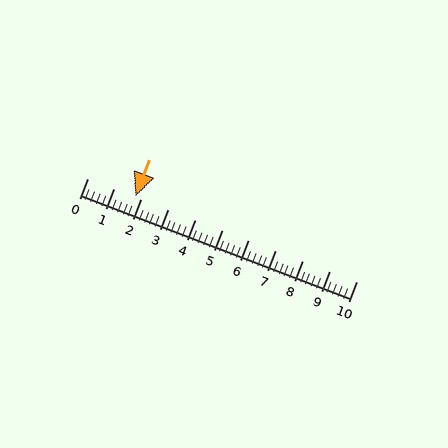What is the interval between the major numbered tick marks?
The major tick marks are spaced 1 units apart.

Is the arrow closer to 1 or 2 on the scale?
The arrow is closer to 2.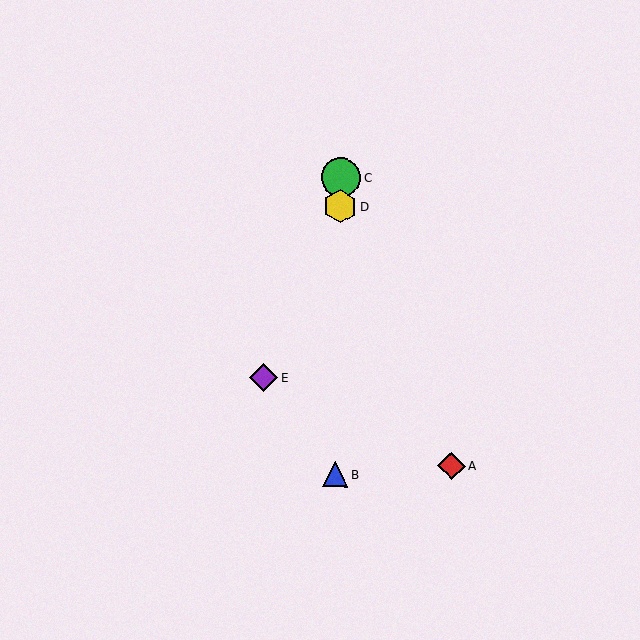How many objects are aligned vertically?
3 objects (B, C, D) are aligned vertically.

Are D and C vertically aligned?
Yes, both are at x≈340.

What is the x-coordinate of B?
Object B is at x≈335.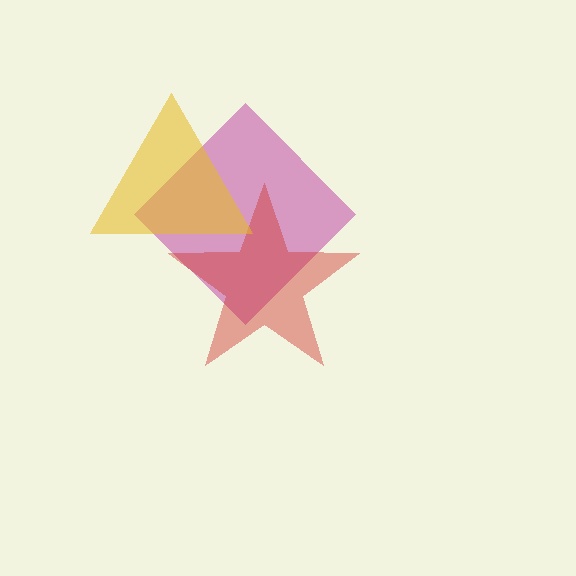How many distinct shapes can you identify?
There are 3 distinct shapes: a magenta diamond, a red star, a yellow triangle.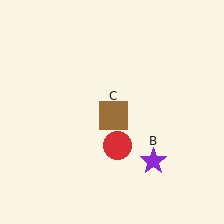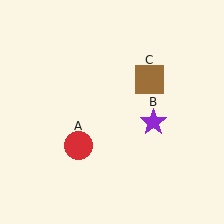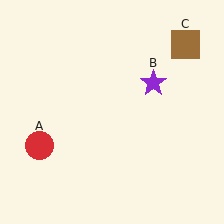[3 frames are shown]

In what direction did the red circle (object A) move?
The red circle (object A) moved left.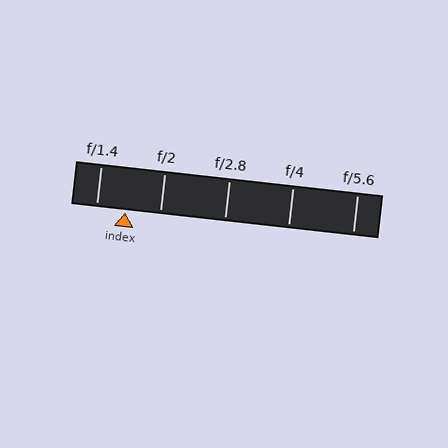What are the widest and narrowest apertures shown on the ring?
The widest aperture shown is f/1.4 and the narrowest is f/5.6.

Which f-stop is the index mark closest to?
The index mark is closest to f/1.4.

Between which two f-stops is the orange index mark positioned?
The index mark is between f/1.4 and f/2.